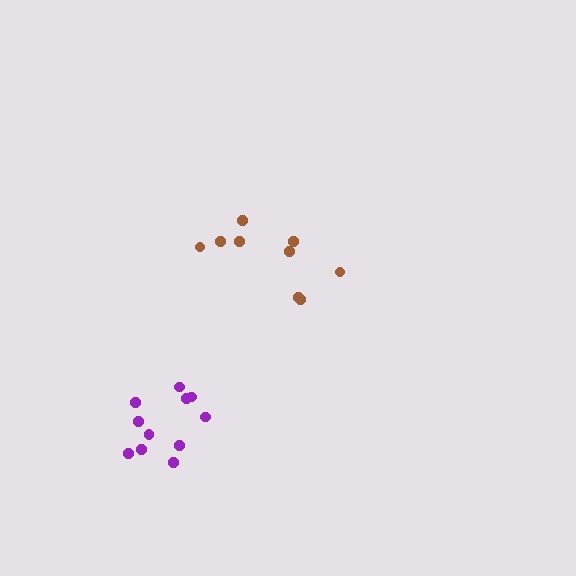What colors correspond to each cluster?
The clusters are colored: brown, purple.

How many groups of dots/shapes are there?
There are 2 groups.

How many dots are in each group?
Group 1: 9 dots, Group 2: 11 dots (20 total).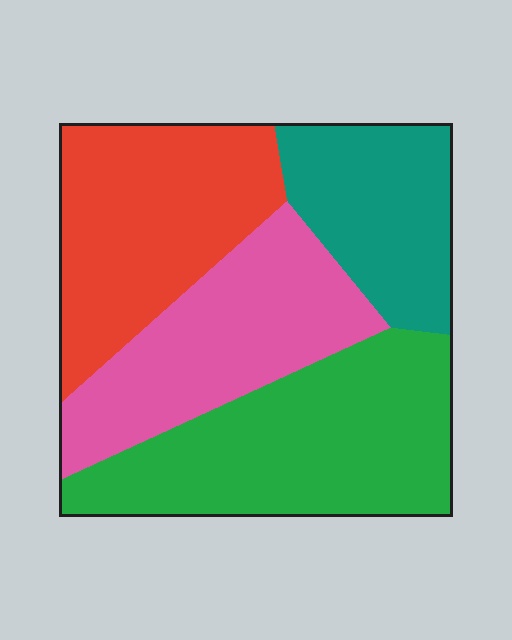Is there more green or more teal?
Green.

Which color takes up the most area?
Green, at roughly 30%.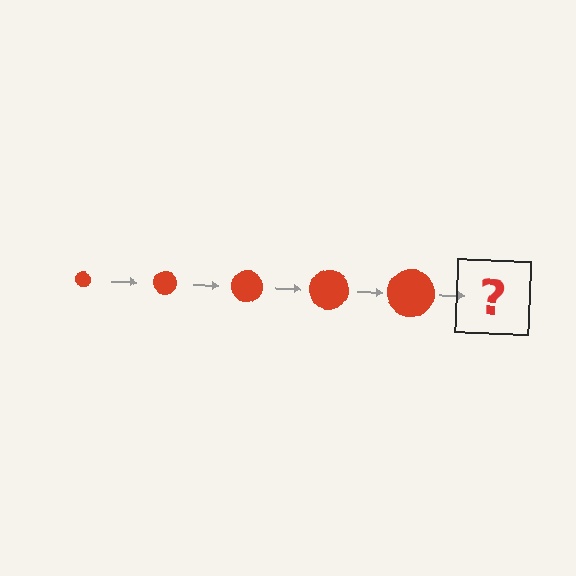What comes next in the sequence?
The next element should be a red circle, larger than the previous one.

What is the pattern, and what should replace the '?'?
The pattern is that the circle gets progressively larger each step. The '?' should be a red circle, larger than the previous one.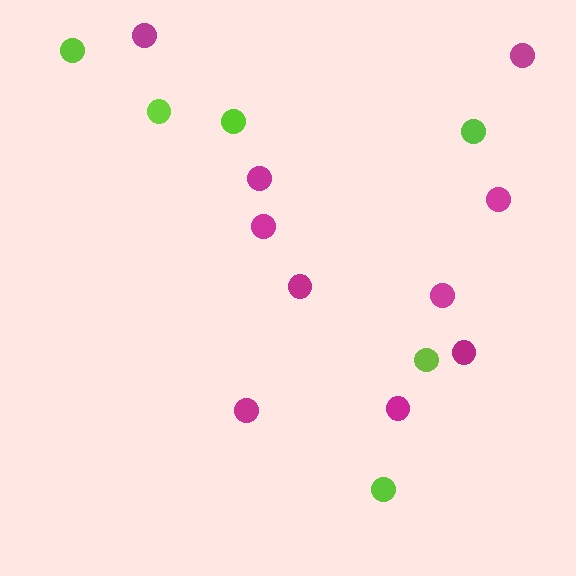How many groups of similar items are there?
There are 2 groups: one group of magenta circles (10) and one group of lime circles (6).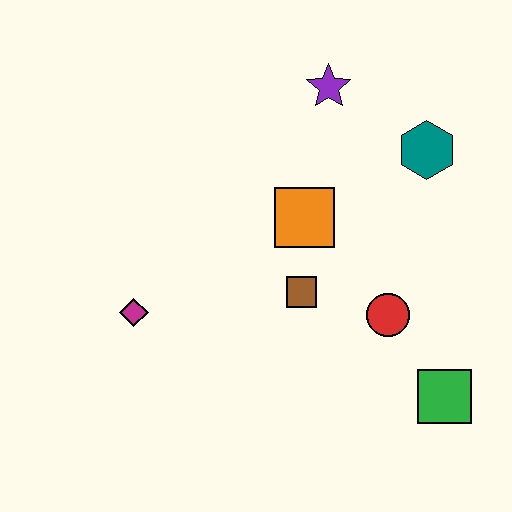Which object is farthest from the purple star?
The green square is farthest from the purple star.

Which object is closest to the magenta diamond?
The brown square is closest to the magenta diamond.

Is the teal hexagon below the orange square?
No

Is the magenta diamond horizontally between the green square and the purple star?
No